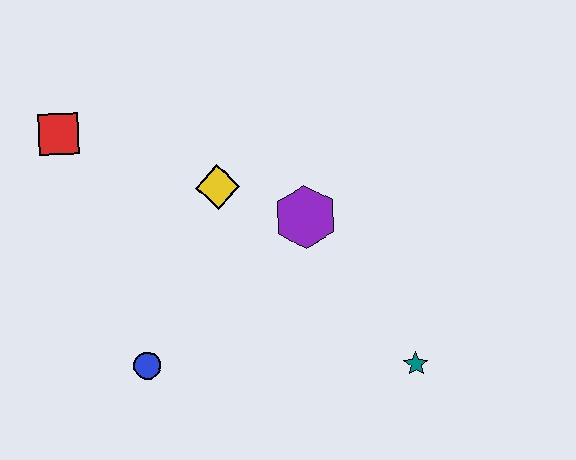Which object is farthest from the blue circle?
The teal star is farthest from the blue circle.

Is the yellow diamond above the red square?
No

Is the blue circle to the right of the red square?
Yes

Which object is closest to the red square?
The yellow diamond is closest to the red square.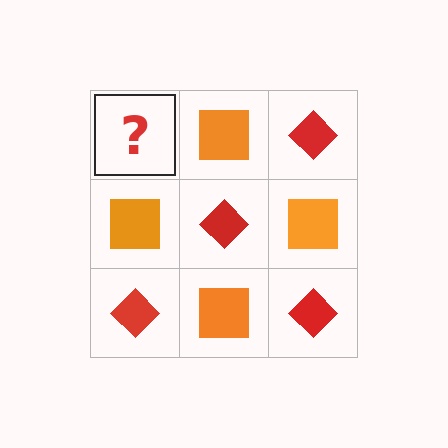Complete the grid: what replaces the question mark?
The question mark should be replaced with a red diamond.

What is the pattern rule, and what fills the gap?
The rule is that it alternates red diamond and orange square in a checkerboard pattern. The gap should be filled with a red diamond.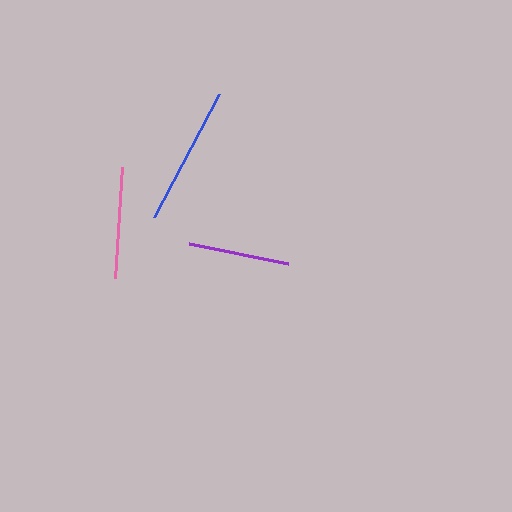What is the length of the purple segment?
The purple segment is approximately 101 pixels long.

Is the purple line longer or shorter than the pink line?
The pink line is longer than the purple line.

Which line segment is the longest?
The blue line is the longest at approximately 139 pixels.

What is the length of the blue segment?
The blue segment is approximately 139 pixels long.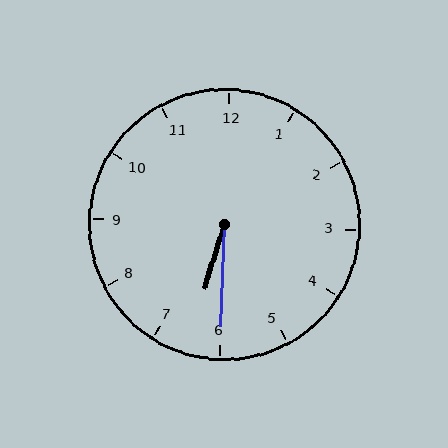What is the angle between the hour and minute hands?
Approximately 15 degrees.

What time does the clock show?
6:30.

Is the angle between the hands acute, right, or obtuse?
It is acute.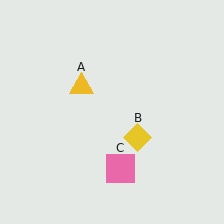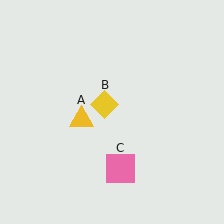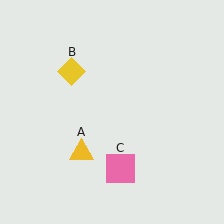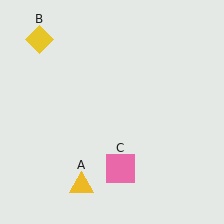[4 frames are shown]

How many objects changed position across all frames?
2 objects changed position: yellow triangle (object A), yellow diamond (object B).